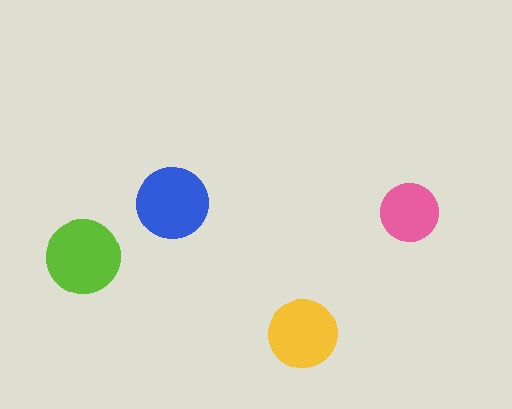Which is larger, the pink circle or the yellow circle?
The yellow one.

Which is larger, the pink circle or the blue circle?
The blue one.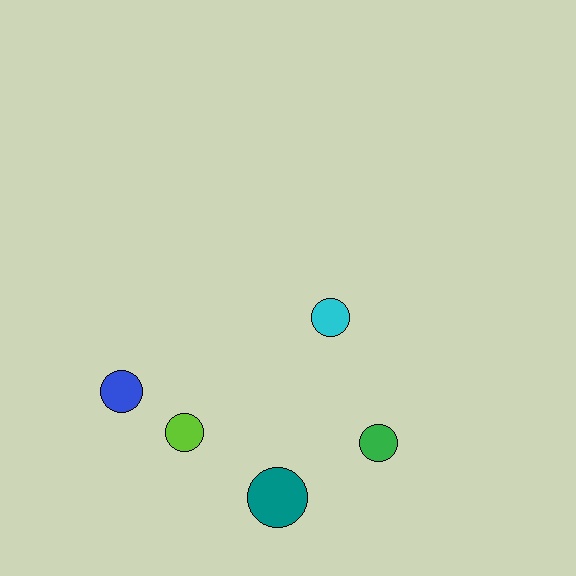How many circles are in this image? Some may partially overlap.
There are 5 circles.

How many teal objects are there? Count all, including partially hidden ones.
There is 1 teal object.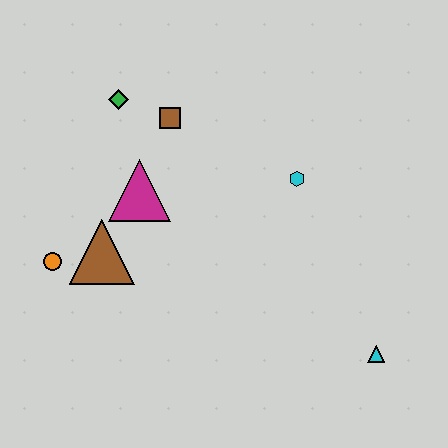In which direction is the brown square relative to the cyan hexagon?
The brown square is to the left of the cyan hexagon.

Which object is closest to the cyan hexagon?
The brown square is closest to the cyan hexagon.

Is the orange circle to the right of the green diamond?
No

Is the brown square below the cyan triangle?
No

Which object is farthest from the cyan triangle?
The green diamond is farthest from the cyan triangle.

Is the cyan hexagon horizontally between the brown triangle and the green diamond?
No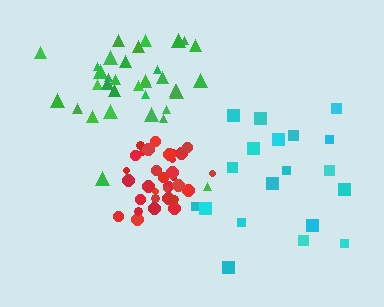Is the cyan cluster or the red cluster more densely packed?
Red.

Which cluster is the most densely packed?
Red.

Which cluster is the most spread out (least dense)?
Cyan.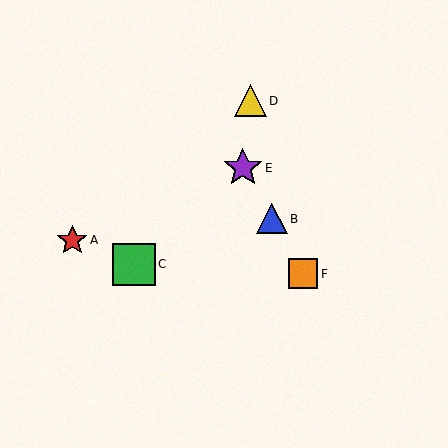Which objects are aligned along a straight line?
Objects B, E, F are aligned along a straight line.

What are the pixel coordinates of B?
Object B is at (272, 219).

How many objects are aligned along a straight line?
3 objects (B, E, F) are aligned along a straight line.